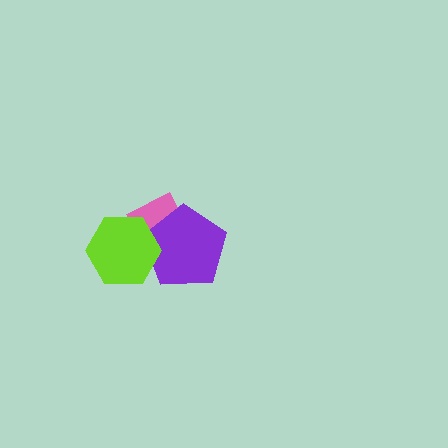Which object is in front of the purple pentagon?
The lime hexagon is in front of the purple pentagon.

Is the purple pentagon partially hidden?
Yes, it is partially covered by another shape.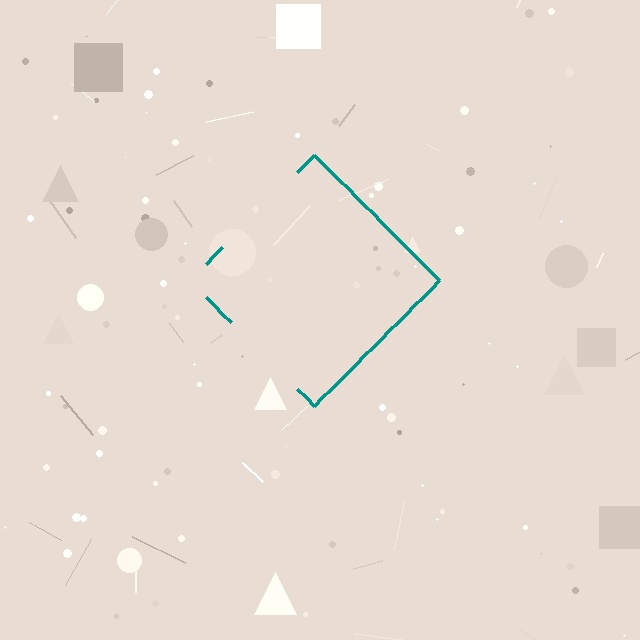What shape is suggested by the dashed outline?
The dashed outline suggests a diamond.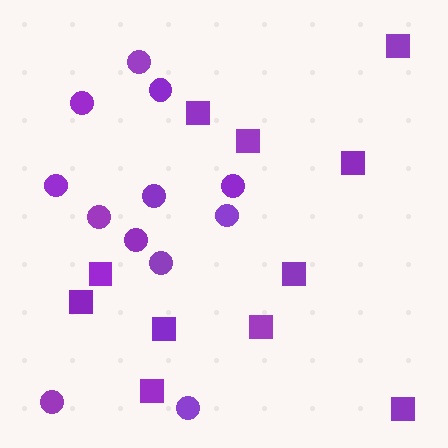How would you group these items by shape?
There are 2 groups: one group of circles (12) and one group of squares (11).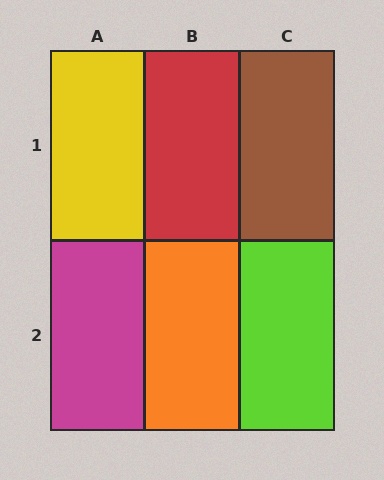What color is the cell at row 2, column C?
Lime.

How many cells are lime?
1 cell is lime.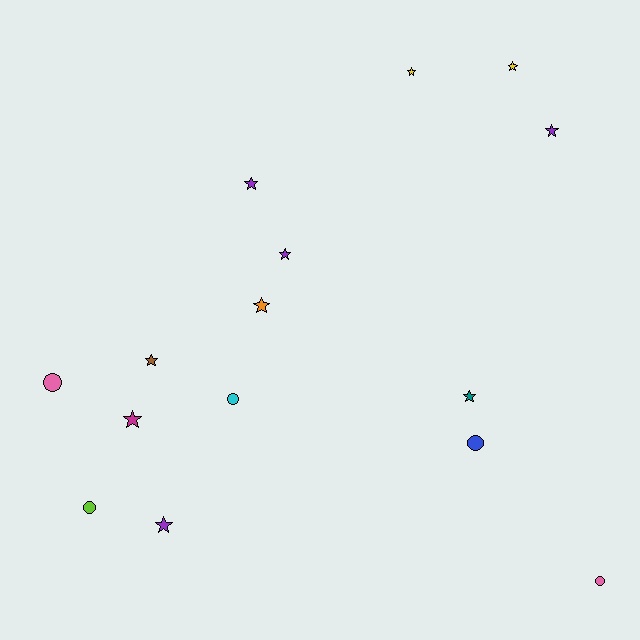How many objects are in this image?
There are 15 objects.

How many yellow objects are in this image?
There are 2 yellow objects.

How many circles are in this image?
There are 5 circles.